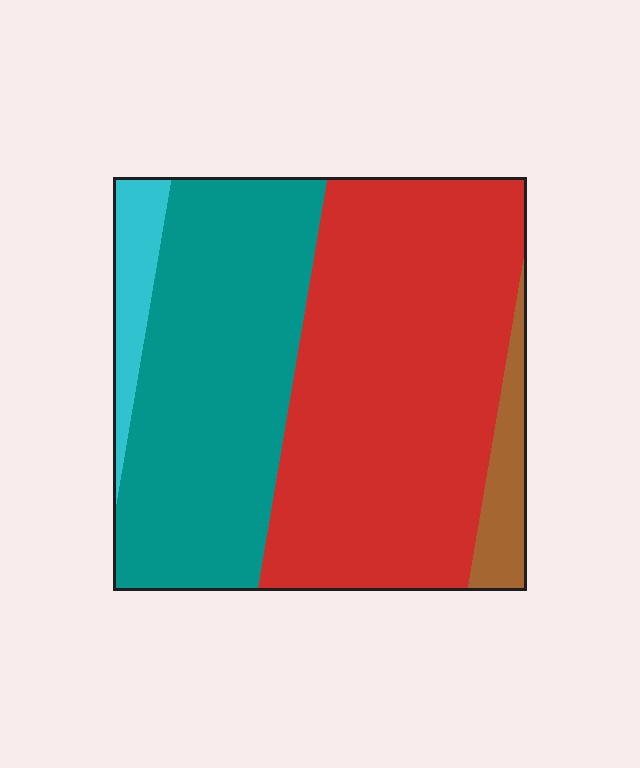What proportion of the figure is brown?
Brown takes up about one tenth (1/10) of the figure.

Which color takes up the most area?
Red, at roughly 50%.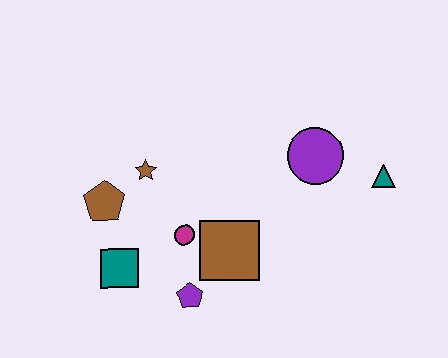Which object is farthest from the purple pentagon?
The teal triangle is farthest from the purple pentagon.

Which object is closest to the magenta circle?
The brown square is closest to the magenta circle.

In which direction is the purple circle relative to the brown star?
The purple circle is to the right of the brown star.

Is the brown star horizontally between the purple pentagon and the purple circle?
No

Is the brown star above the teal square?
Yes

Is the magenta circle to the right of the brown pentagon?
Yes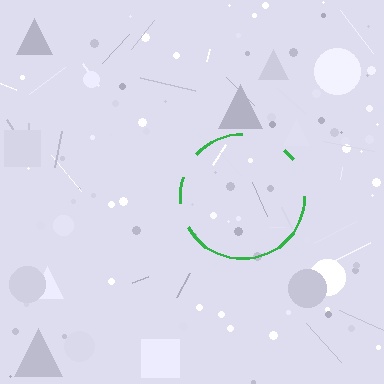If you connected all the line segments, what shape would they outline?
They would outline a circle.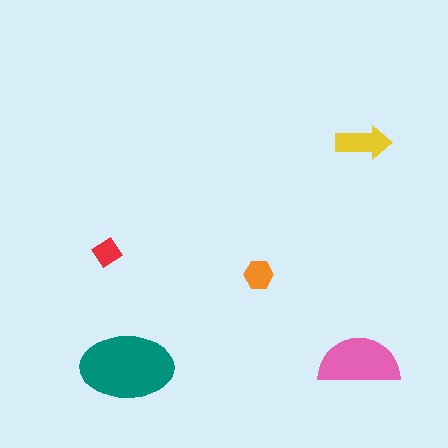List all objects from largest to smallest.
The teal ellipse, the pink semicircle, the yellow arrow, the orange hexagon, the red diamond.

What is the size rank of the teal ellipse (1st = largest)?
1st.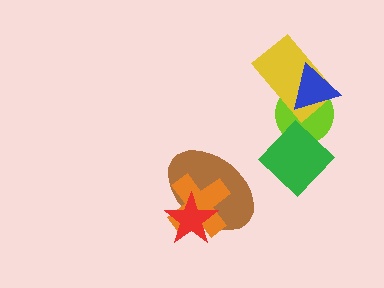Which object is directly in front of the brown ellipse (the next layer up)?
The orange cross is directly in front of the brown ellipse.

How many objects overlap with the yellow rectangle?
2 objects overlap with the yellow rectangle.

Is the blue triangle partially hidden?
No, no other shape covers it.